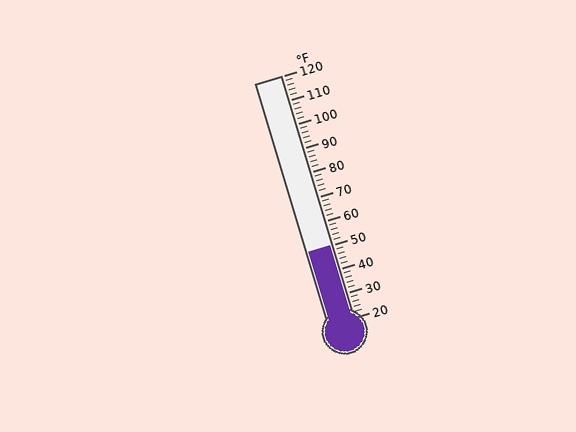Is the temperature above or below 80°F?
The temperature is below 80°F.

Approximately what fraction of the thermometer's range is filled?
The thermometer is filled to approximately 30% of its range.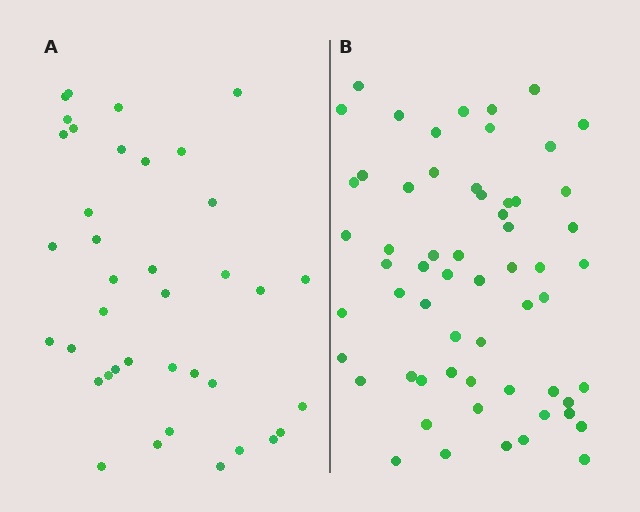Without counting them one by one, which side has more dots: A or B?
Region B (the right region) has more dots.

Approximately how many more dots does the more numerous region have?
Region B has approximately 20 more dots than region A.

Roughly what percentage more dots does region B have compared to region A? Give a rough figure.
About 60% more.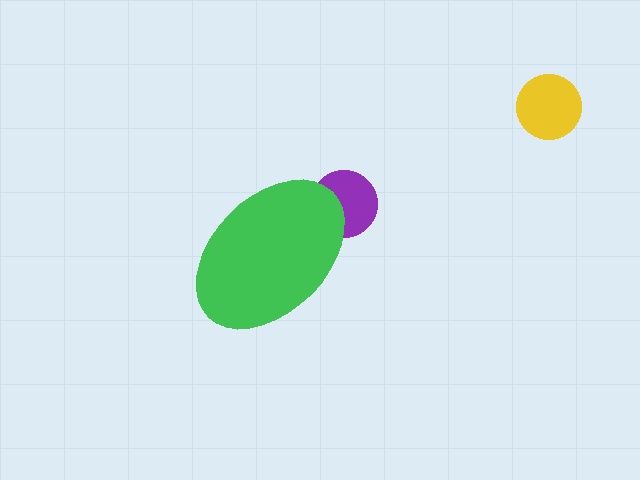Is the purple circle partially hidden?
Yes, the purple circle is partially hidden behind the green ellipse.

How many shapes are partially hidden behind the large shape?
2 shapes are partially hidden.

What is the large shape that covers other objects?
A green ellipse.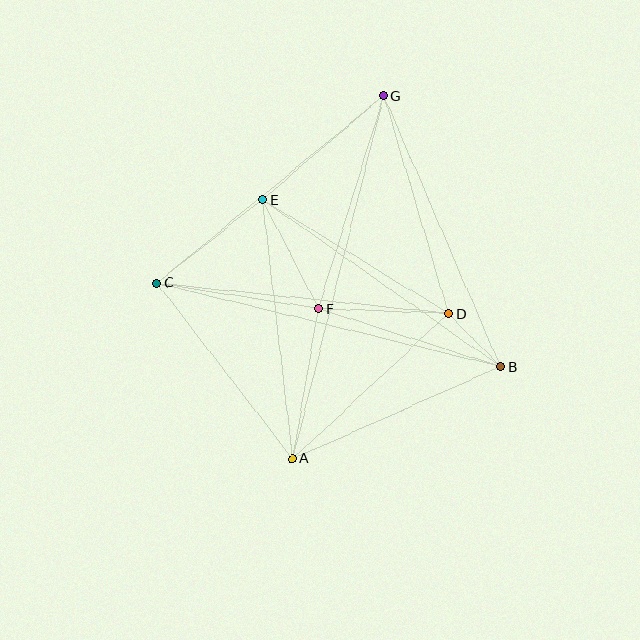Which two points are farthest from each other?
Points A and G are farthest from each other.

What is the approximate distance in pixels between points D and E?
The distance between D and E is approximately 218 pixels.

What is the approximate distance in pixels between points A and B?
The distance between A and B is approximately 227 pixels.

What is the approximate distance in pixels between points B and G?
The distance between B and G is approximately 295 pixels.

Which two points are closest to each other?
Points B and D are closest to each other.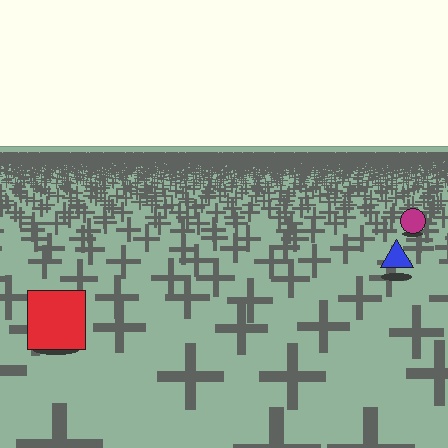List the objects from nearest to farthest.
From nearest to farthest: the red square, the blue triangle, the magenta circle.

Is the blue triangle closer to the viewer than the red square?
No. The red square is closer — you can tell from the texture gradient: the ground texture is coarser near it.